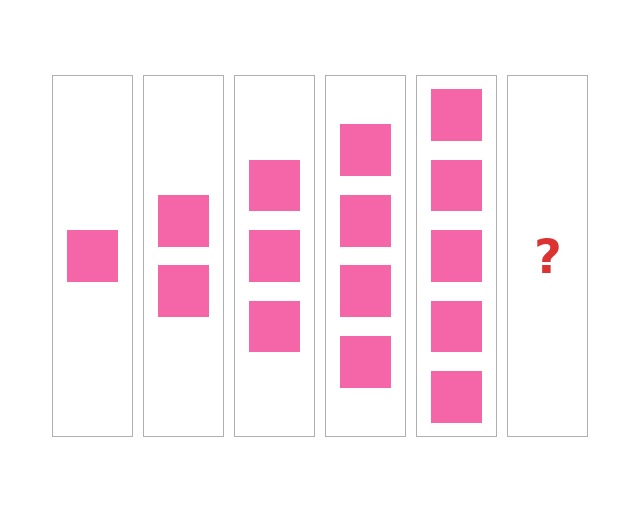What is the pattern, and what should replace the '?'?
The pattern is that each step adds one more square. The '?' should be 6 squares.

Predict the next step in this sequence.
The next step is 6 squares.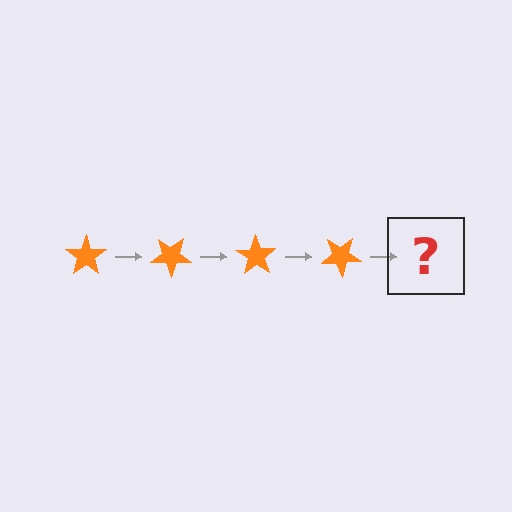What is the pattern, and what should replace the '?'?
The pattern is that the star rotates 35 degrees each step. The '?' should be an orange star rotated 140 degrees.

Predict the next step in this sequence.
The next step is an orange star rotated 140 degrees.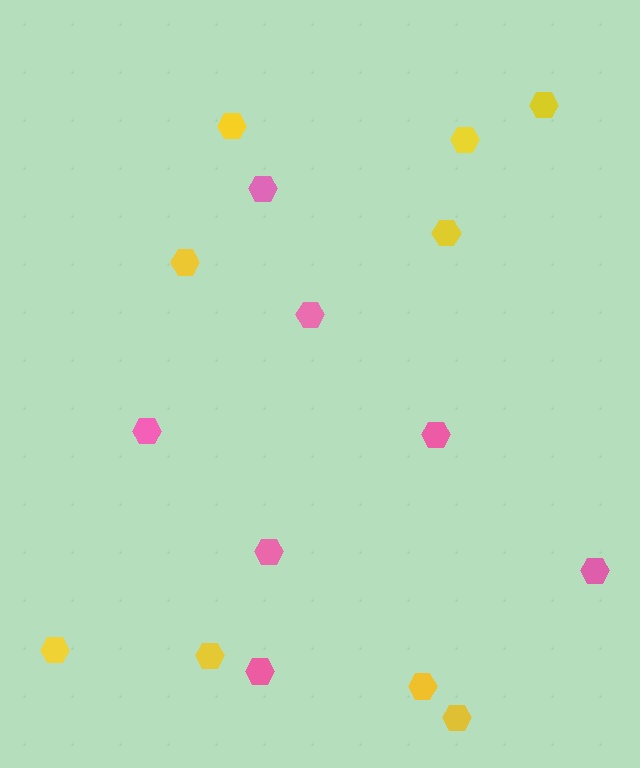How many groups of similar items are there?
There are 2 groups: one group of yellow hexagons (9) and one group of pink hexagons (7).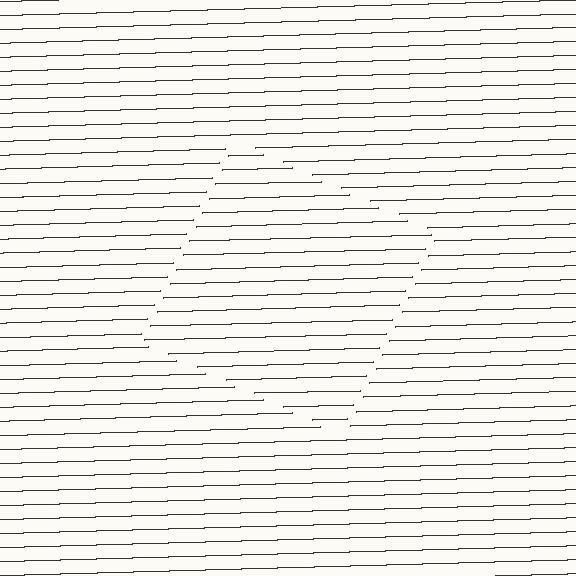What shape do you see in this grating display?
An illusory square. The interior of the shape contains the same grating, shifted by half a period — the contour is defined by the phase discontinuity where line-ends from the inner and outer gratings abut.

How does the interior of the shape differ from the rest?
The interior of the shape contains the same grating, shifted by half a period — the contour is defined by the phase discontinuity where line-ends from the inner and outer gratings abut.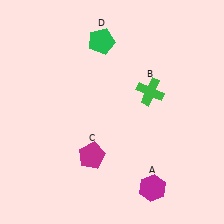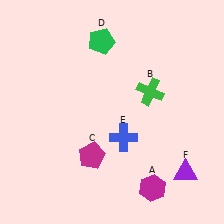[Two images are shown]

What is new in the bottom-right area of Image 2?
A purple triangle (F) was added in the bottom-right area of Image 2.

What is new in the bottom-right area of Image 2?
A blue cross (E) was added in the bottom-right area of Image 2.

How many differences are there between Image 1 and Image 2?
There are 2 differences between the two images.